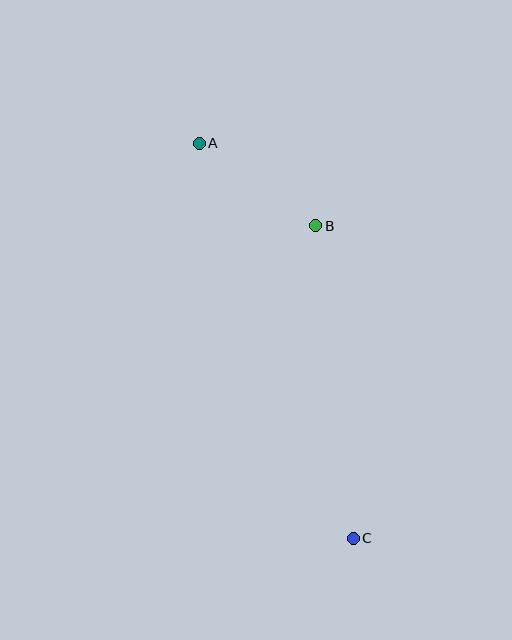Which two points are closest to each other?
Points A and B are closest to each other.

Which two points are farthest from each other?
Points A and C are farthest from each other.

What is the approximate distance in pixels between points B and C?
The distance between B and C is approximately 314 pixels.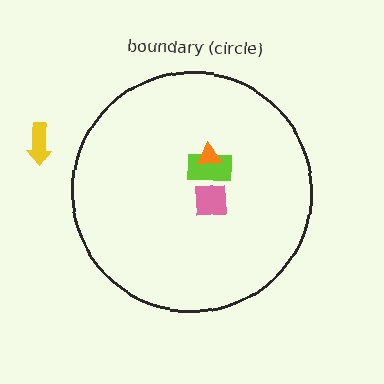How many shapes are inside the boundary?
3 inside, 1 outside.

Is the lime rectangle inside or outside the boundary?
Inside.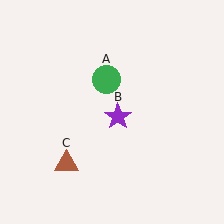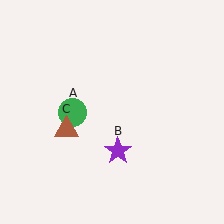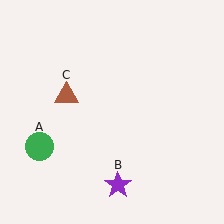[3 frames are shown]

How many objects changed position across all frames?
3 objects changed position: green circle (object A), purple star (object B), brown triangle (object C).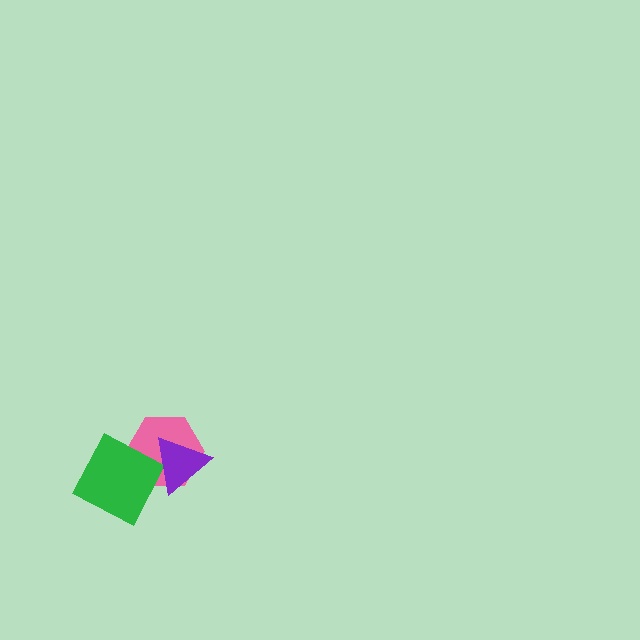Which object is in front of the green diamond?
The purple triangle is in front of the green diamond.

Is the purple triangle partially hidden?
No, no other shape covers it.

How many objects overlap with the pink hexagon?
2 objects overlap with the pink hexagon.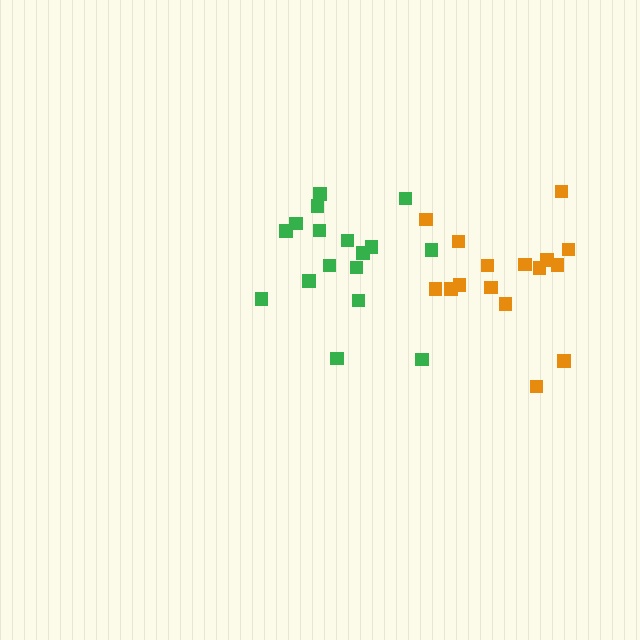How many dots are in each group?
Group 1: 17 dots, Group 2: 16 dots (33 total).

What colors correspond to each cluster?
The clusters are colored: green, orange.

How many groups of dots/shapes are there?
There are 2 groups.